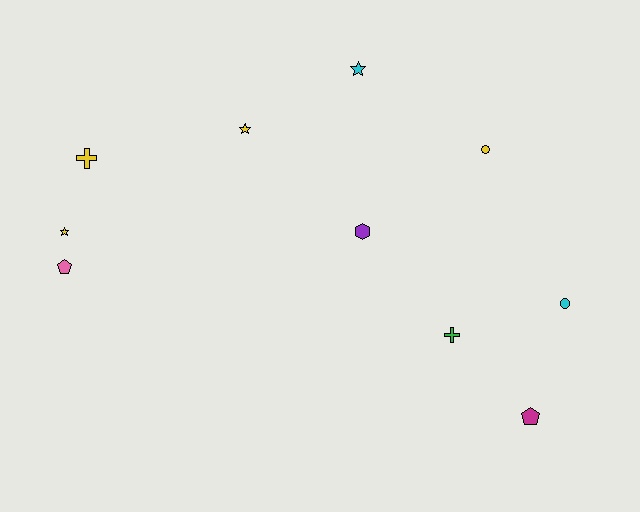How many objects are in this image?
There are 10 objects.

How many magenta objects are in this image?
There is 1 magenta object.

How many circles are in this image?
There are 2 circles.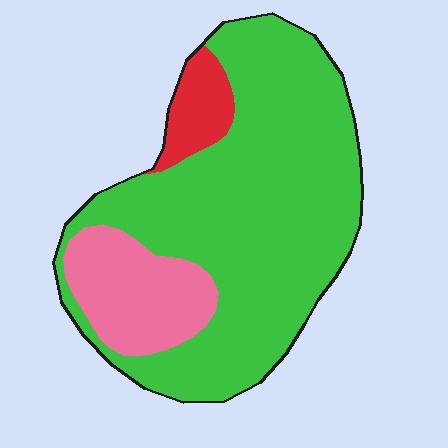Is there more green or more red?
Green.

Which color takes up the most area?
Green, at roughly 75%.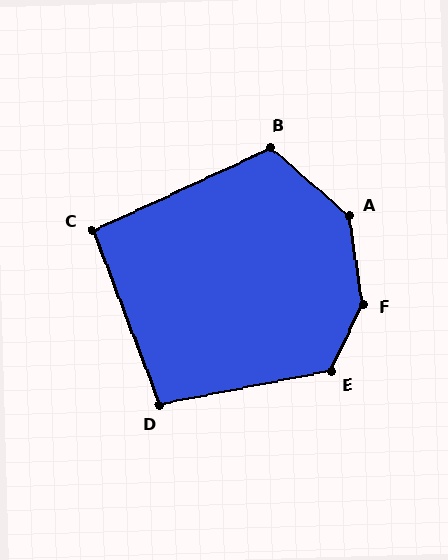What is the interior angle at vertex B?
Approximately 114 degrees (obtuse).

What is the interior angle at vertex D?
Approximately 100 degrees (obtuse).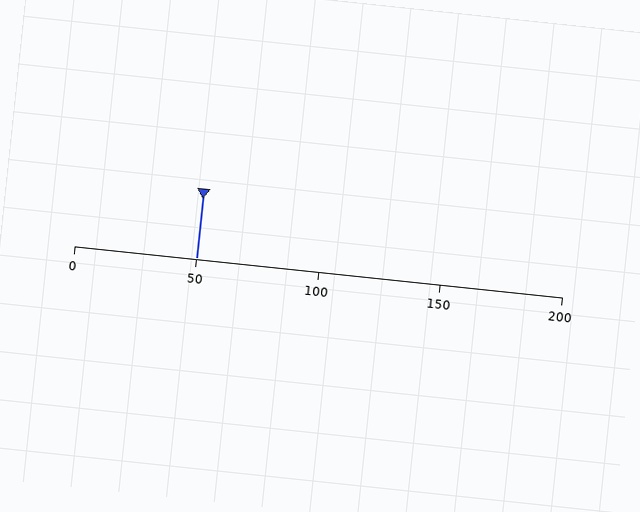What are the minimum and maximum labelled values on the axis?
The axis runs from 0 to 200.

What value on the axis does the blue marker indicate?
The marker indicates approximately 50.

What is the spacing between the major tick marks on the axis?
The major ticks are spaced 50 apart.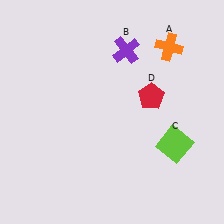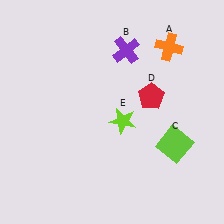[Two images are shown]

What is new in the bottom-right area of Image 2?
A lime star (E) was added in the bottom-right area of Image 2.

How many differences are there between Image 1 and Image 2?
There is 1 difference between the two images.